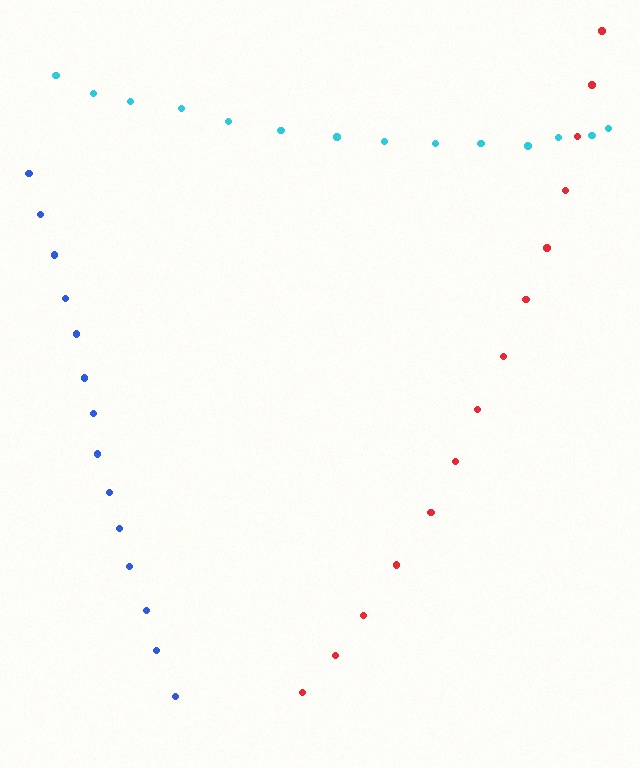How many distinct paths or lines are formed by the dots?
There are 3 distinct paths.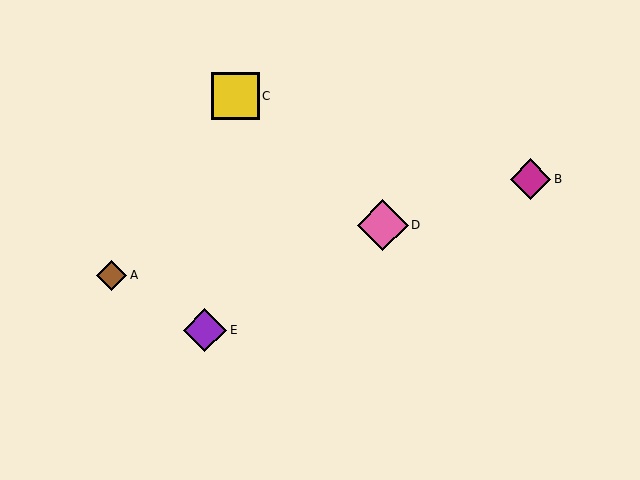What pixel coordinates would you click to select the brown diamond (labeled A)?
Click at (112, 275) to select the brown diamond A.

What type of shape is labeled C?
Shape C is a yellow square.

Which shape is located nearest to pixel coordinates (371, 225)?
The pink diamond (labeled D) at (383, 225) is nearest to that location.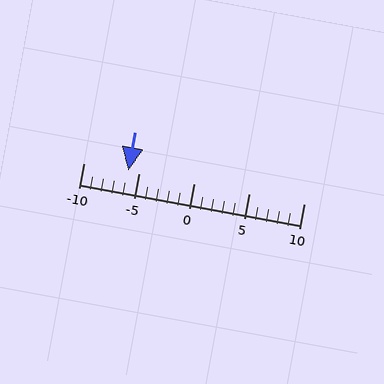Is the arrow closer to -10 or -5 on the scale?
The arrow is closer to -5.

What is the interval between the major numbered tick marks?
The major tick marks are spaced 5 units apart.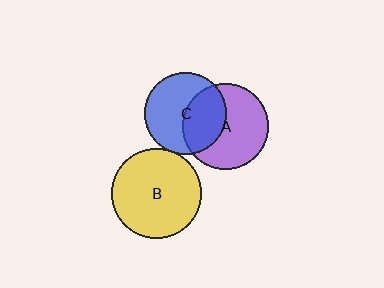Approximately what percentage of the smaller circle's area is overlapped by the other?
Approximately 5%.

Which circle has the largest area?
Circle B (yellow).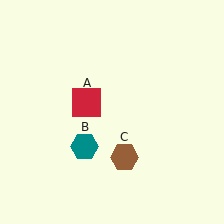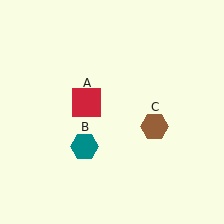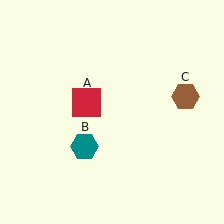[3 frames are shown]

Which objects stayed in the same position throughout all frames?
Red square (object A) and teal hexagon (object B) remained stationary.